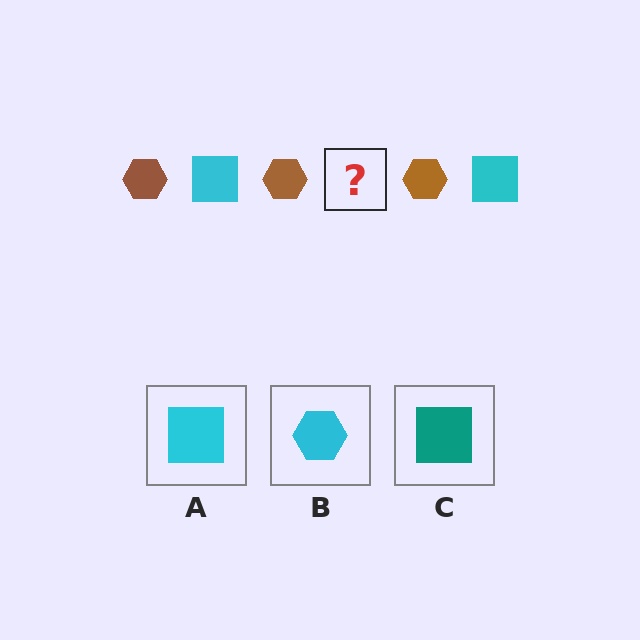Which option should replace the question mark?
Option A.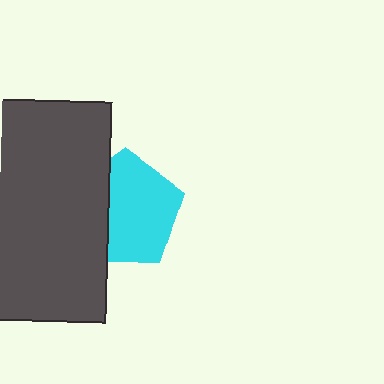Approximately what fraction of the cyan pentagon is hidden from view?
Roughly 33% of the cyan pentagon is hidden behind the dark gray rectangle.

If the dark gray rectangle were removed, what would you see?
You would see the complete cyan pentagon.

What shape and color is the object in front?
The object in front is a dark gray rectangle.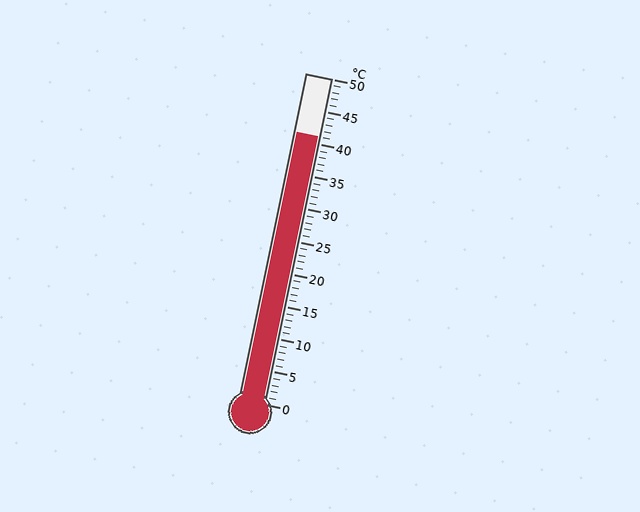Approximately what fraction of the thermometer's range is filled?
The thermometer is filled to approximately 80% of its range.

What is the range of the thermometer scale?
The thermometer scale ranges from 0°C to 50°C.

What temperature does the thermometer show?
The thermometer shows approximately 41°C.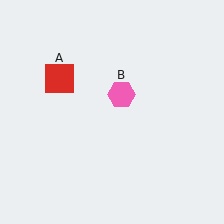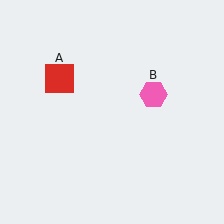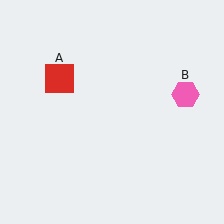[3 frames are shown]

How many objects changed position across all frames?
1 object changed position: pink hexagon (object B).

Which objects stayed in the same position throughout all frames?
Red square (object A) remained stationary.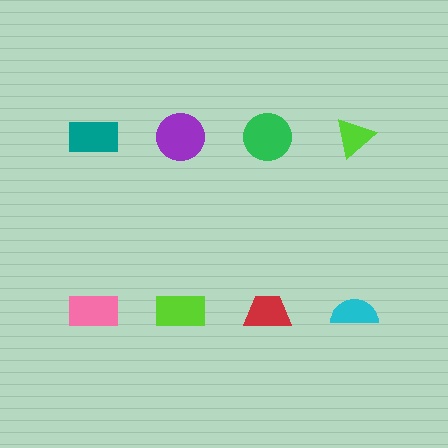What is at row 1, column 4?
A lime triangle.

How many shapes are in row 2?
4 shapes.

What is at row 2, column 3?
A red trapezoid.